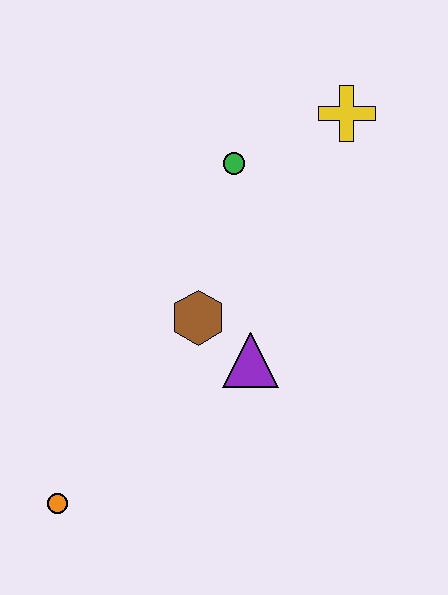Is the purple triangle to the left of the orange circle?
No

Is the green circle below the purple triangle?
No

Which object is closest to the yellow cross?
The green circle is closest to the yellow cross.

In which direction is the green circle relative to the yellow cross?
The green circle is to the left of the yellow cross.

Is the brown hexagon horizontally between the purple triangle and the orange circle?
Yes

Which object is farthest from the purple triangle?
The yellow cross is farthest from the purple triangle.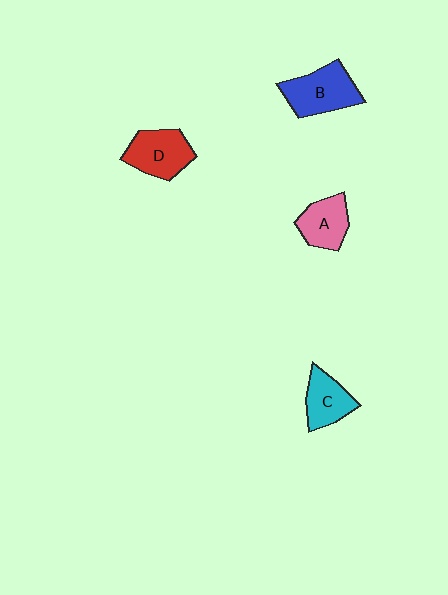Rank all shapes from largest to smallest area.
From largest to smallest: B (blue), D (red), A (pink), C (cyan).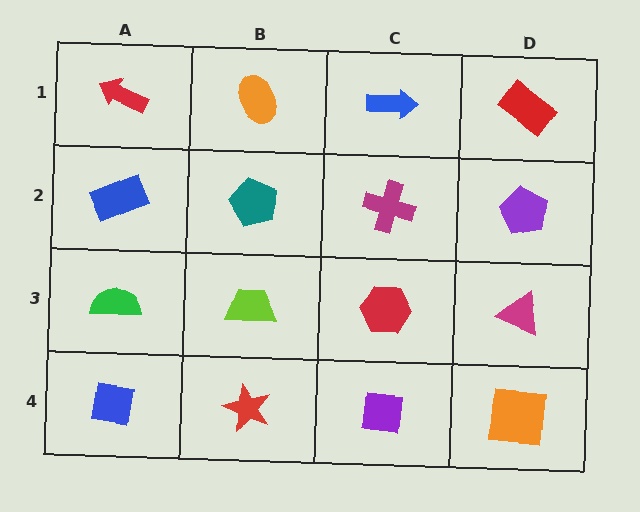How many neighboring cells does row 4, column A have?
2.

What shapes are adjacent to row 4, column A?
A green semicircle (row 3, column A), a red star (row 4, column B).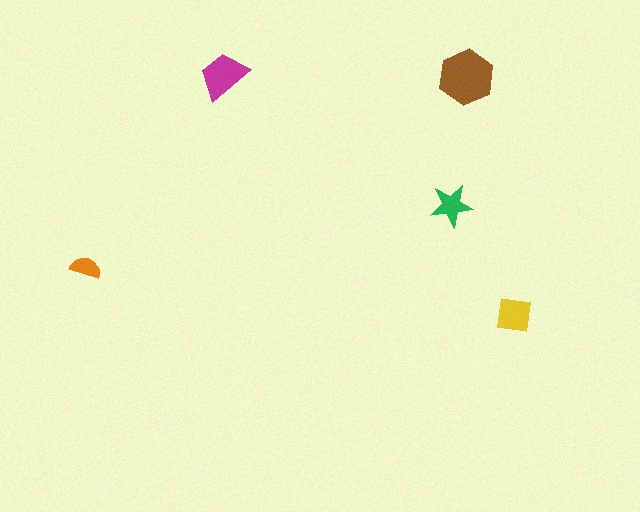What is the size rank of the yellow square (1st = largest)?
3rd.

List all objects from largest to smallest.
The brown hexagon, the magenta trapezoid, the yellow square, the green star, the orange semicircle.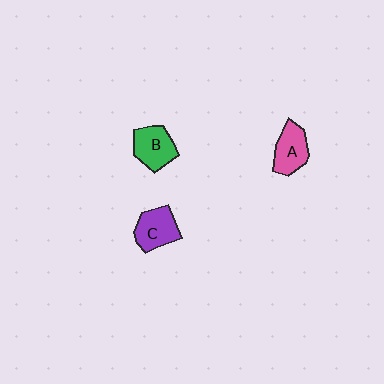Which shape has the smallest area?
Shape A (pink).